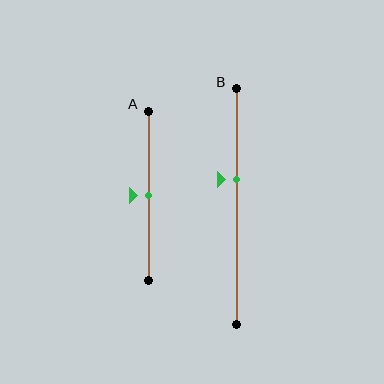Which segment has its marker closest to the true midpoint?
Segment A has its marker closest to the true midpoint.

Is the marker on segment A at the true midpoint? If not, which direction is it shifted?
Yes, the marker on segment A is at the true midpoint.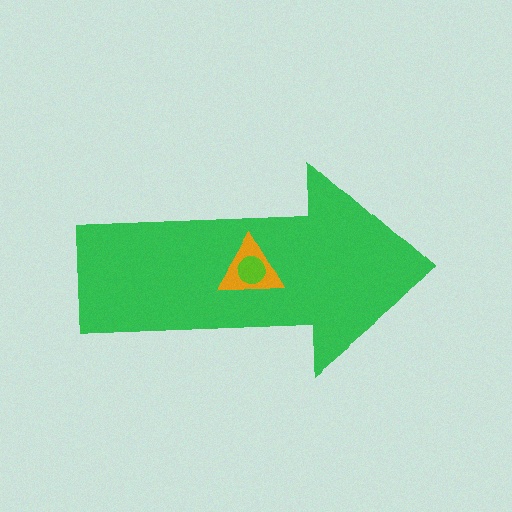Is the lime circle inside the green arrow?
Yes.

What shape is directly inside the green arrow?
The orange triangle.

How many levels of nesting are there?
3.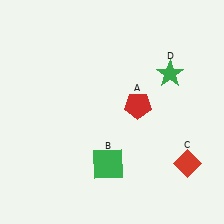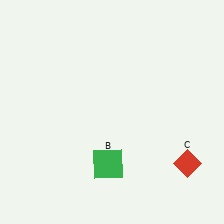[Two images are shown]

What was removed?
The red pentagon (A), the green star (D) were removed in Image 2.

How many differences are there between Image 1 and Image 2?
There are 2 differences between the two images.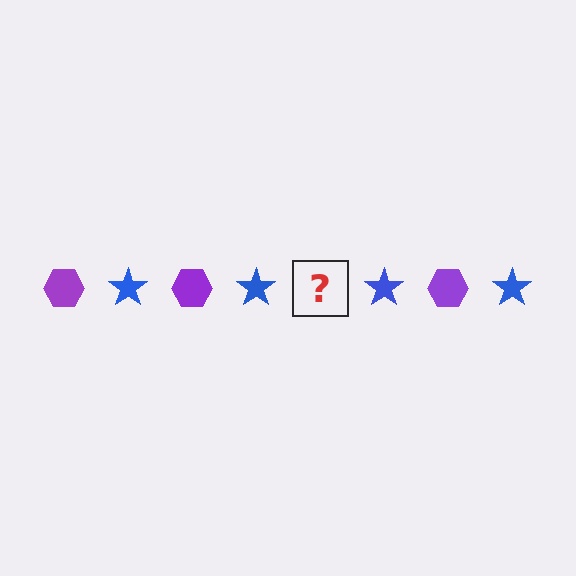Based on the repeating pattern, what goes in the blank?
The blank should be a purple hexagon.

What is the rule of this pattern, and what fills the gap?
The rule is that the pattern alternates between purple hexagon and blue star. The gap should be filled with a purple hexagon.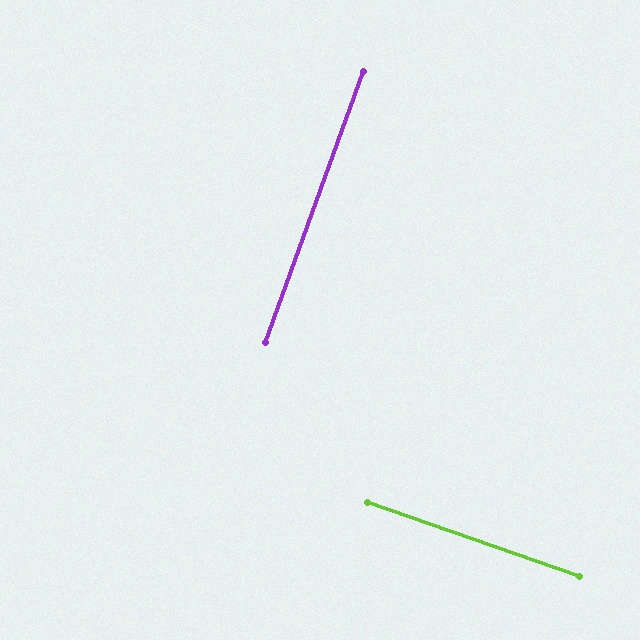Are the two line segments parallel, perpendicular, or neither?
Perpendicular — they meet at approximately 89°.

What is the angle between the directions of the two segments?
Approximately 89 degrees.